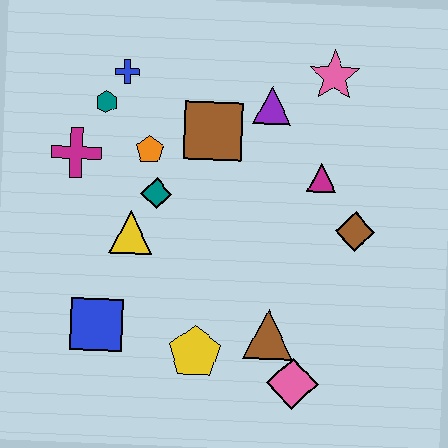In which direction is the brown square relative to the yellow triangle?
The brown square is above the yellow triangle.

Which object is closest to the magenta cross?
The teal hexagon is closest to the magenta cross.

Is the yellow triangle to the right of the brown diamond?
No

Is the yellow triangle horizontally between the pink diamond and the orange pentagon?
No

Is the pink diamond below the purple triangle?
Yes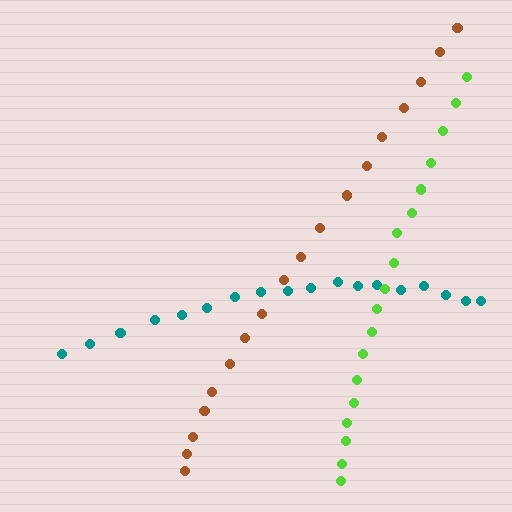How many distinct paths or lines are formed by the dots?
There are 3 distinct paths.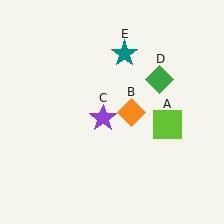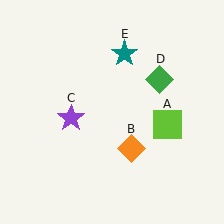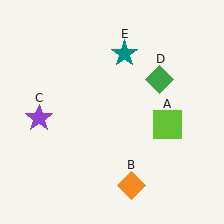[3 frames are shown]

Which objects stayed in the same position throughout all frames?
Lime square (object A) and green diamond (object D) and teal star (object E) remained stationary.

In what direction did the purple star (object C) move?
The purple star (object C) moved left.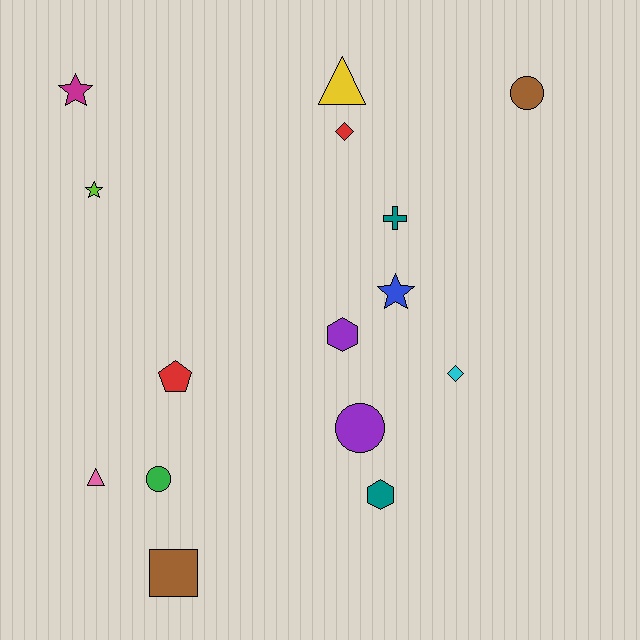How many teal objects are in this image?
There are 2 teal objects.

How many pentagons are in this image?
There is 1 pentagon.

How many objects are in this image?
There are 15 objects.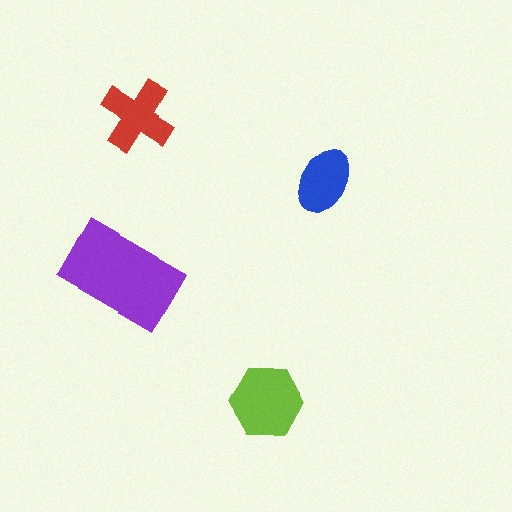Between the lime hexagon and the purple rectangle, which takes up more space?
The purple rectangle.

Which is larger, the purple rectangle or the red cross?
The purple rectangle.